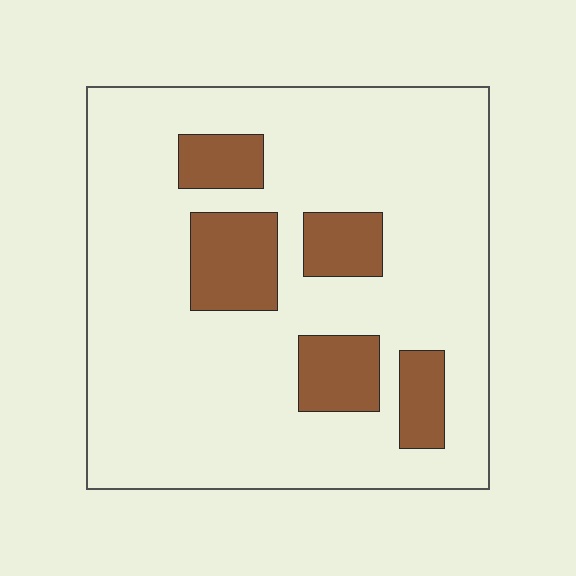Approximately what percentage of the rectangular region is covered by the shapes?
Approximately 20%.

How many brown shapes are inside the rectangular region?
5.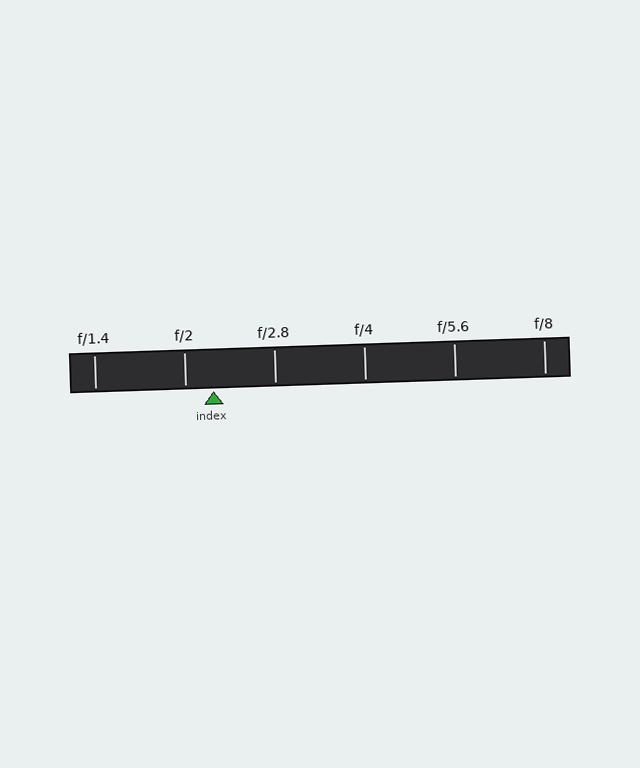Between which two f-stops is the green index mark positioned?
The index mark is between f/2 and f/2.8.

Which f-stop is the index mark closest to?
The index mark is closest to f/2.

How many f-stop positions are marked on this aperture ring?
There are 6 f-stop positions marked.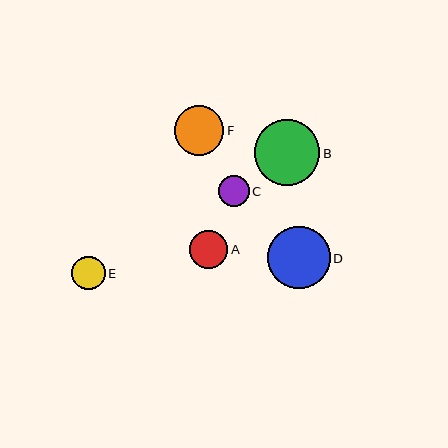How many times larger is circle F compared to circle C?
Circle F is approximately 1.6 times the size of circle C.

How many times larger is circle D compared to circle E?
Circle D is approximately 1.9 times the size of circle E.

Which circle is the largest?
Circle B is the largest with a size of approximately 66 pixels.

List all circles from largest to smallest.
From largest to smallest: B, D, F, A, E, C.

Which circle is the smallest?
Circle C is the smallest with a size of approximately 31 pixels.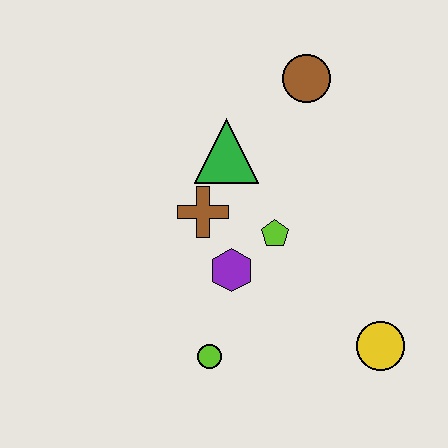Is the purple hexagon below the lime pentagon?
Yes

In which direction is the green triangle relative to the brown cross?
The green triangle is above the brown cross.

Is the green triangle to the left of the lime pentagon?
Yes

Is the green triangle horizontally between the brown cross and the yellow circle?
Yes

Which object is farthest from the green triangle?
The yellow circle is farthest from the green triangle.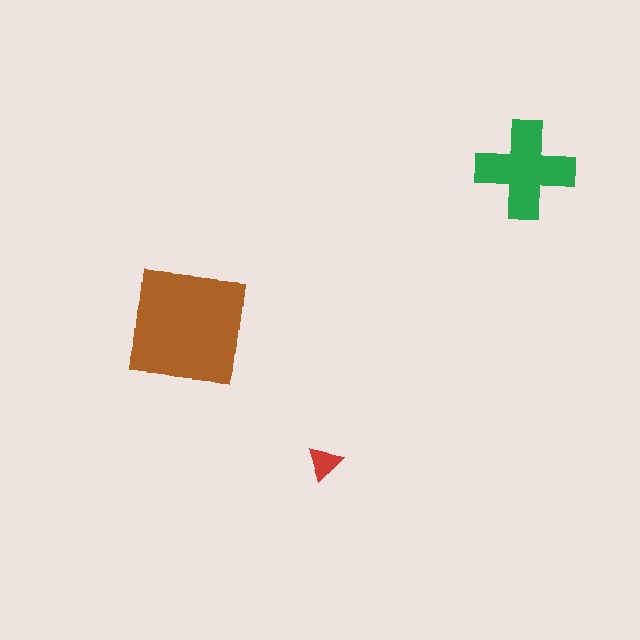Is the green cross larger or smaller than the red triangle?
Larger.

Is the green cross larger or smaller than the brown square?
Smaller.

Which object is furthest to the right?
The green cross is rightmost.